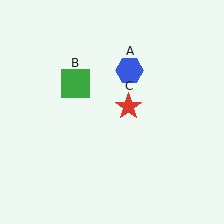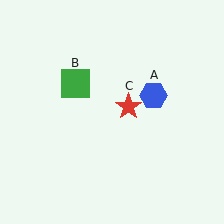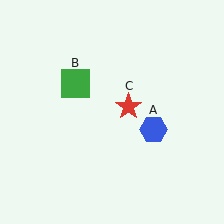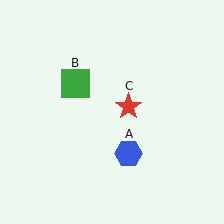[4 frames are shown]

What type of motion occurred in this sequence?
The blue hexagon (object A) rotated clockwise around the center of the scene.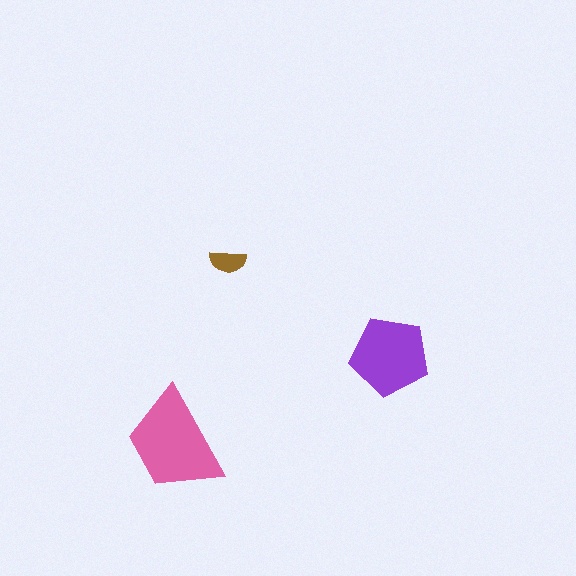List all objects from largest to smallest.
The pink trapezoid, the purple pentagon, the brown semicircle.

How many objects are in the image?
There are 3 objects in the image.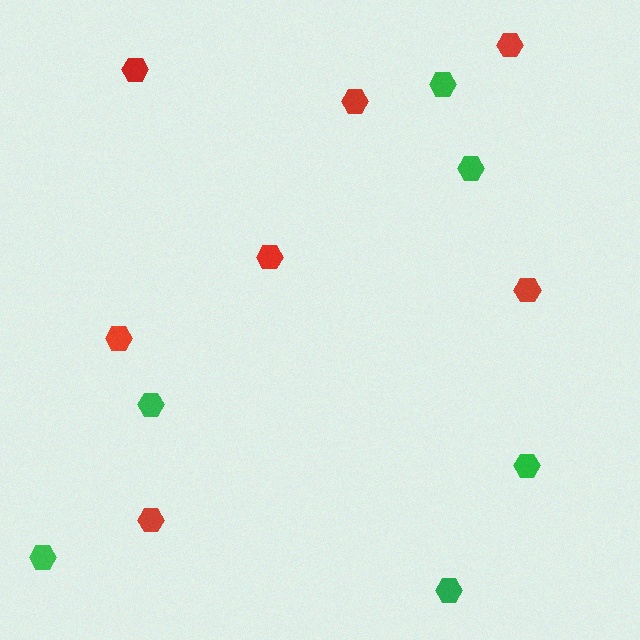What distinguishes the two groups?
There are 2 groups: one group of red hexagons (7) and one group of green hexagons (6).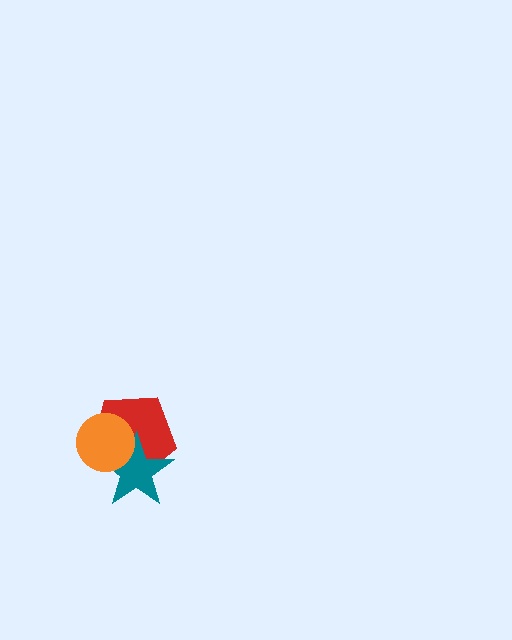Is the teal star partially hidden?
Yes, it is partially covered by another shape.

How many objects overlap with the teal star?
2 objects overlap with the teal star.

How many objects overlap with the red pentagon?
2 objects overlap with the red pentagon.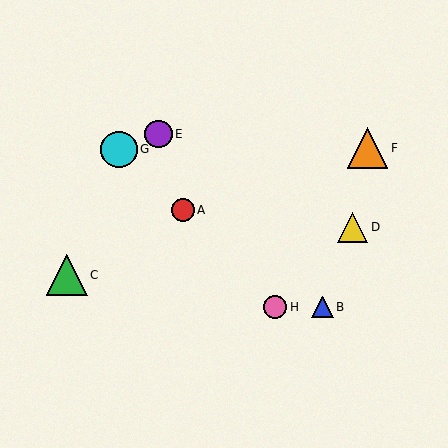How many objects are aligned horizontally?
2 objects (B, H) are aligned horizontally.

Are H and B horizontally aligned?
Yes, both are at y≈307.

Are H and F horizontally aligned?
No, H is at y≈307 and F is at y≈148.